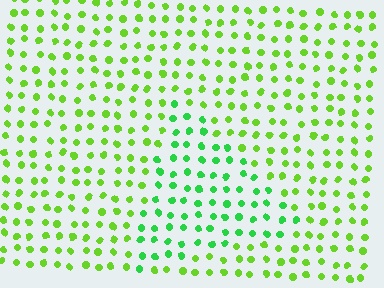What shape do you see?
I see a triangle.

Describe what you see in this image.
The image is filled with small lime elements in a uniform arrangement. A triangle-shaped region is visible where the elements are tinted to a slightly different hue, forming a subtle color boundary.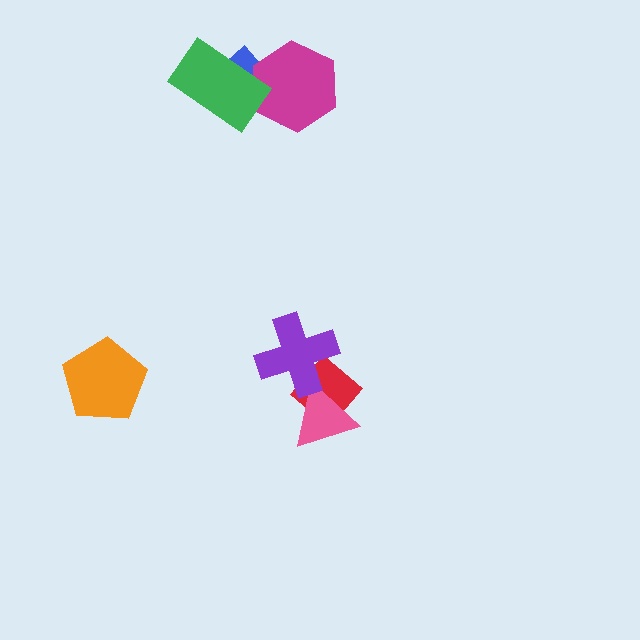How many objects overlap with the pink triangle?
2 objects overlap with the pink triangle.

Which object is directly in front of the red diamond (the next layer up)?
The pink triangle is directly in front of the red diamond.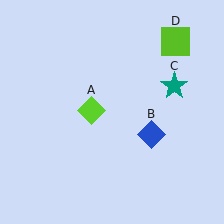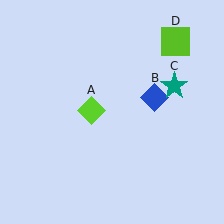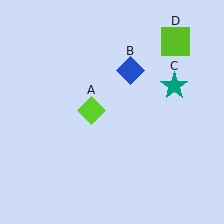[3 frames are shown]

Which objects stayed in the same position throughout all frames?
Lime diamond (object A) and teal star (object C) and lime square (object D) remained stationary.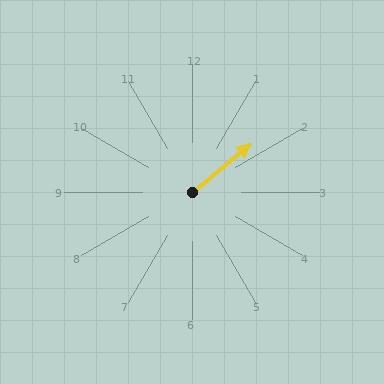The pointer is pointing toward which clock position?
Roughly 2 o'clock.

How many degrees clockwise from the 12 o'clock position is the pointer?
Approximately 50 degrees.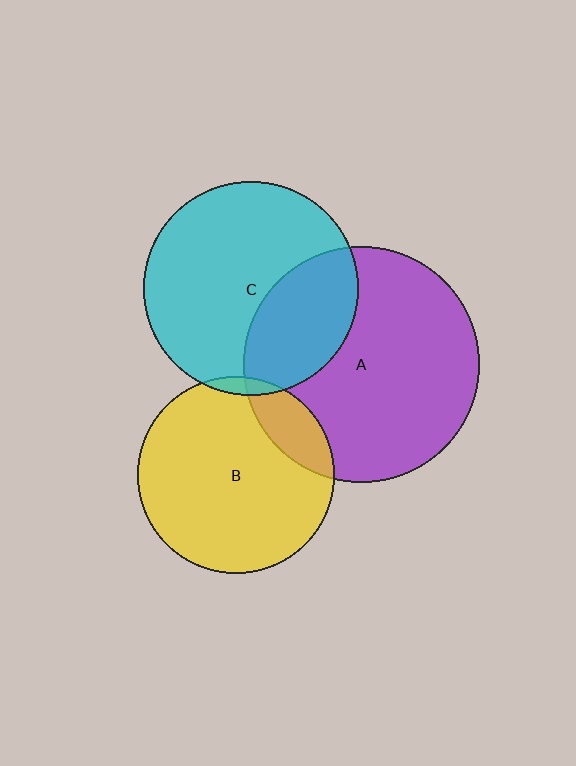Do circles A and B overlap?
Yes.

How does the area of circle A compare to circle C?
Approximately 1.2 times.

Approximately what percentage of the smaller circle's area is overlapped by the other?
Approximately 15%.